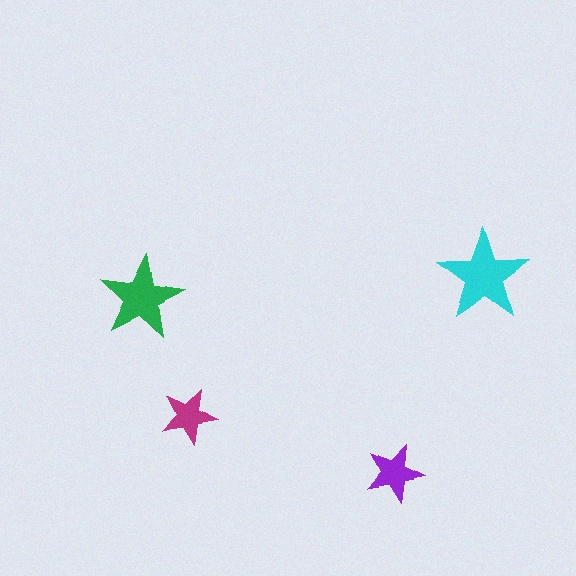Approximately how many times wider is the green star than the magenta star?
About 1.5 times wider.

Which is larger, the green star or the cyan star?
The cyan one.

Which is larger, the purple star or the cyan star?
The cyan one.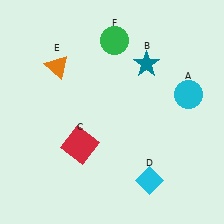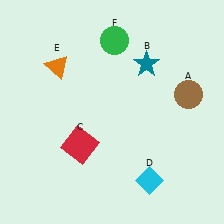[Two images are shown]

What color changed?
The circle (A) changed from cyan in Image 1 to brown in Image 2.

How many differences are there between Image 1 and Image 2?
There is 1 difference between the two images.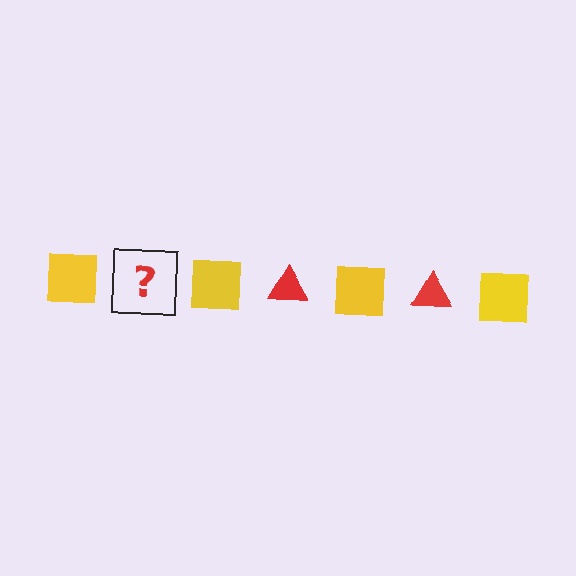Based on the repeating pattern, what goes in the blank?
The blank should be a red triangle.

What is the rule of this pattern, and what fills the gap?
The rule is that the pattern alternates between yellow square and red triangle. The gap should be filled with a red triangle.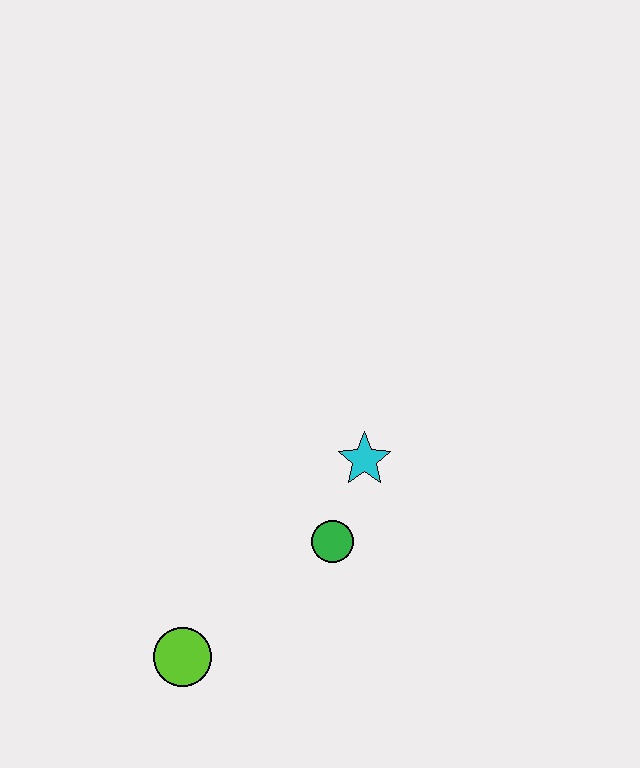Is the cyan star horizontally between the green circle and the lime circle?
No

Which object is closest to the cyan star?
The green circle is closest to the cyan star.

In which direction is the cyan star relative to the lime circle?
The cyan star is above the lime circle.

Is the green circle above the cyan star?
No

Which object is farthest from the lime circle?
The cyan star is farthest from the lime circle.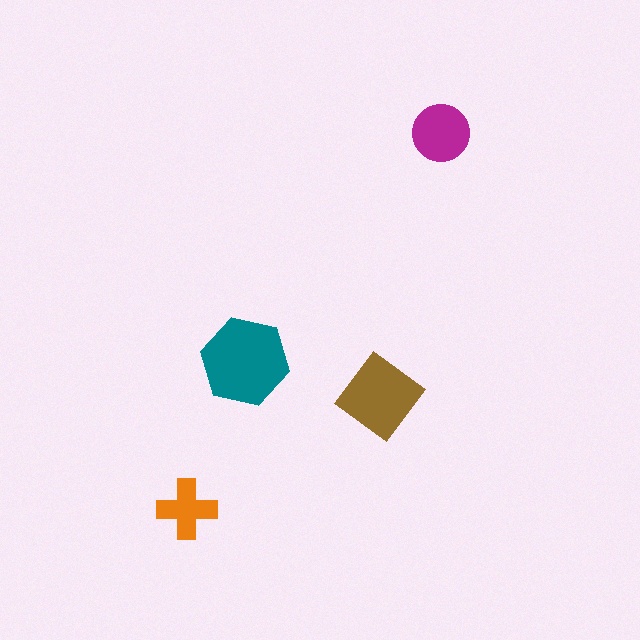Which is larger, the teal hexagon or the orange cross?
The teal hexagon.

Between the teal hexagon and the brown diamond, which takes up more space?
The teal hexagon.